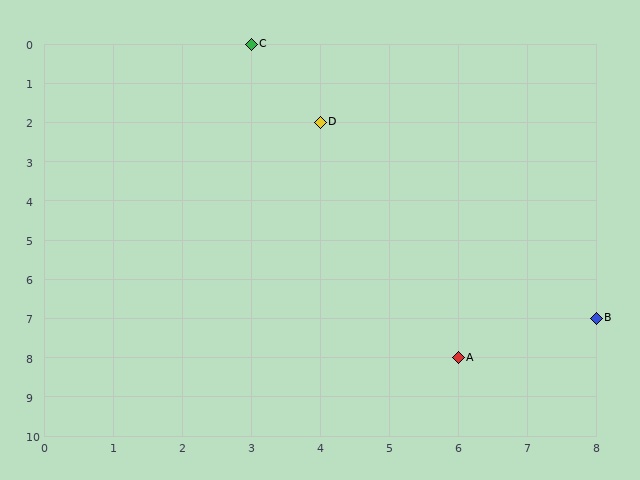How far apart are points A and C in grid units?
Points A and C are 3 columns and 8 rows apart (about 8.5 grid units diagonally).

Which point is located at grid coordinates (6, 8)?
Point A is at (6, 8).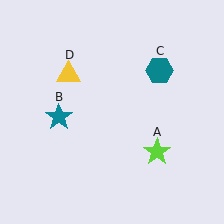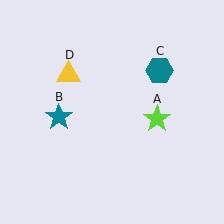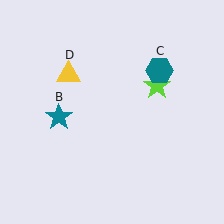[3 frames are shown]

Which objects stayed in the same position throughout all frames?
Teal star (object B) and teal hexagon (object C) and yellow triangle (object D) remained stationary.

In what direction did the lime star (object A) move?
The lime star (object A) moved up.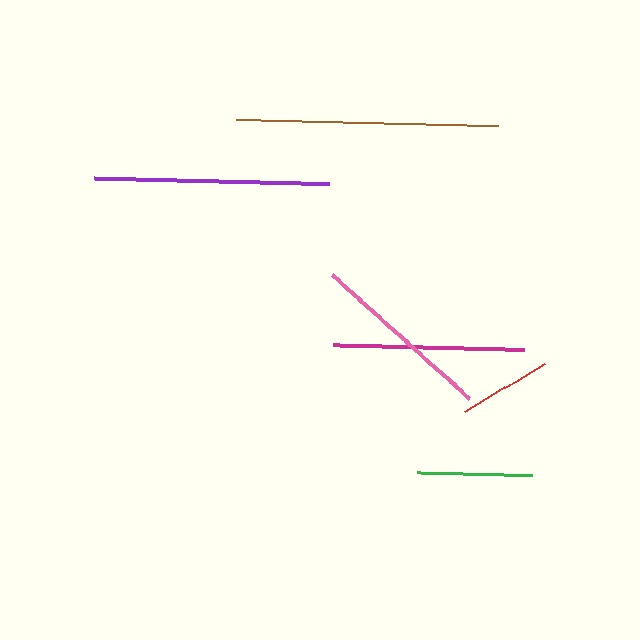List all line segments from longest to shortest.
From longest to shortest: brown, purple, magenta, pink, green, red.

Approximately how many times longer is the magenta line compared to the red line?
The magenta line is approximately 2.1 times the length of the red line.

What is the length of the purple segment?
The purple segment is approximately 235 pixels long.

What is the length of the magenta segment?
The magenta segment is approximately 192 pixels long.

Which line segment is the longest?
The brown line is the longest at approximately 261 pixels.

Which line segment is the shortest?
The red line is the shortest at approximately 93 pixels.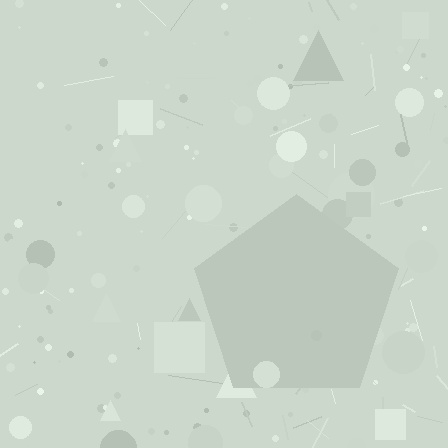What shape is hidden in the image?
A pentagon is hidden in the image.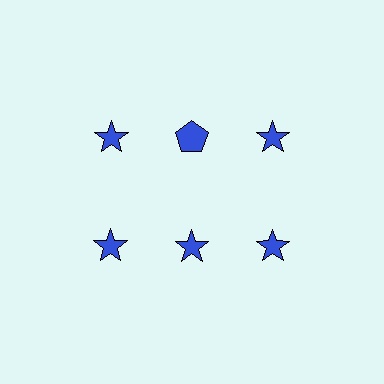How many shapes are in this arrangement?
There are 6 shapes arranged in a grid pattern.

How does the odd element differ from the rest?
It has a different shape: pentagon instead of star.